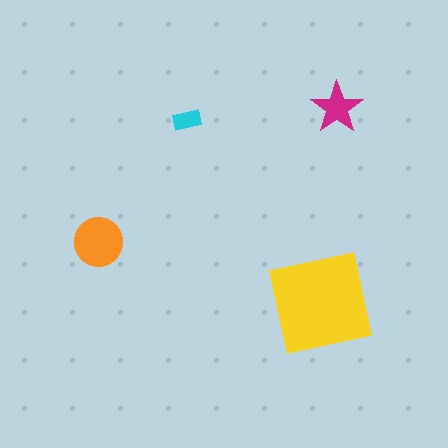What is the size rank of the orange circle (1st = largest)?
2nd.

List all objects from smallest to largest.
The cyan rectangle, the magenta star, the orange circle, the yellow square.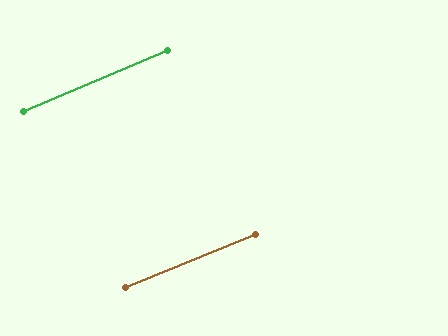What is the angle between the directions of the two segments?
Approximately 1 degree.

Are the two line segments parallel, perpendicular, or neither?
Parallel — their directions differ by only 0.7°.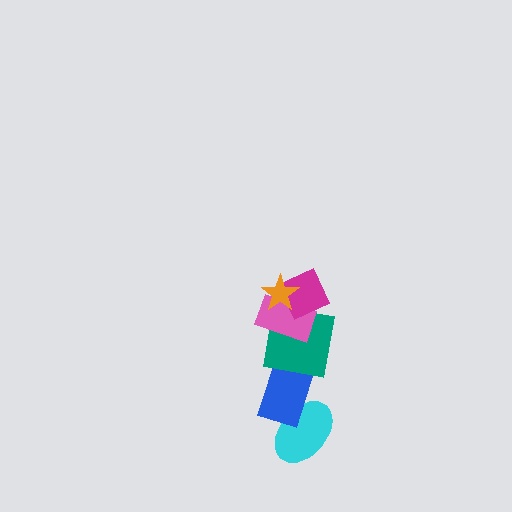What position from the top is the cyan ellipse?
The cyan ellipse is 6th from the top.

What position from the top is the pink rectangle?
The pink rectangle is 3rd from the top.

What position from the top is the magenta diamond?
The magenta diamond is 2nd from the top.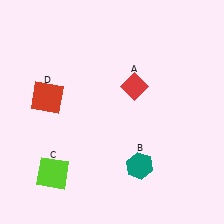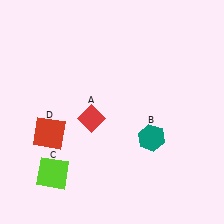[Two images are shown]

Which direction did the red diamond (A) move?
The red diamond (A) moved left.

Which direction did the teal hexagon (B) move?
The teal hexagon (B) moved up.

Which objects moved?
The objects that moved are: the red diamond (A), the teal hexagon (B), the red square (D).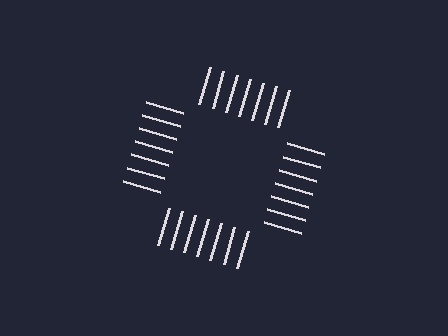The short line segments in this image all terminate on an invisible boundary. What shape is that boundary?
An illusory square — the line segments terminate on its edges but no continuous stroke is drawn.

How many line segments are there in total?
28 — 7 along each of the 4 edges.